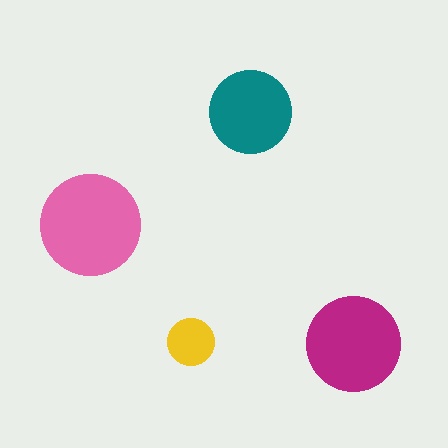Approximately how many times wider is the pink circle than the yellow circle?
About 2 times wider.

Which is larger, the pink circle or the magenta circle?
The pink one.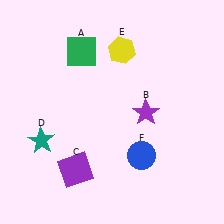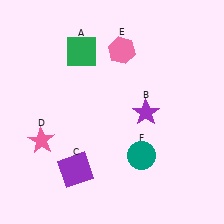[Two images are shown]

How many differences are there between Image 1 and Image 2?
There are 3 differences between the two images.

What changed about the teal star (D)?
In Image 1, D is teal. In Image 2, it changed to pink.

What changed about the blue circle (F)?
In Image 1, F is blue. In Image 2, it changed to teal.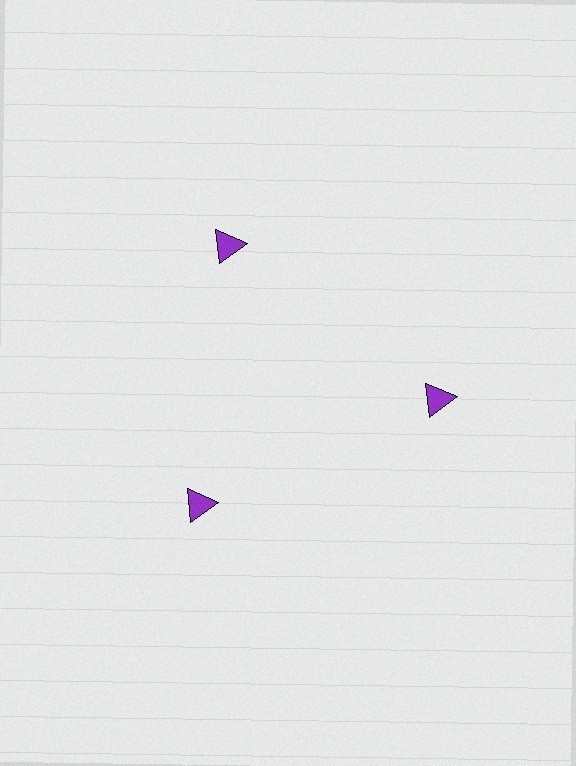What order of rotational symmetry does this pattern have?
This pattern has 3-fold rotational symmetry.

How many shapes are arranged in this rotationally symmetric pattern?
There are 3 shapes, arranged in 3 groups of 1.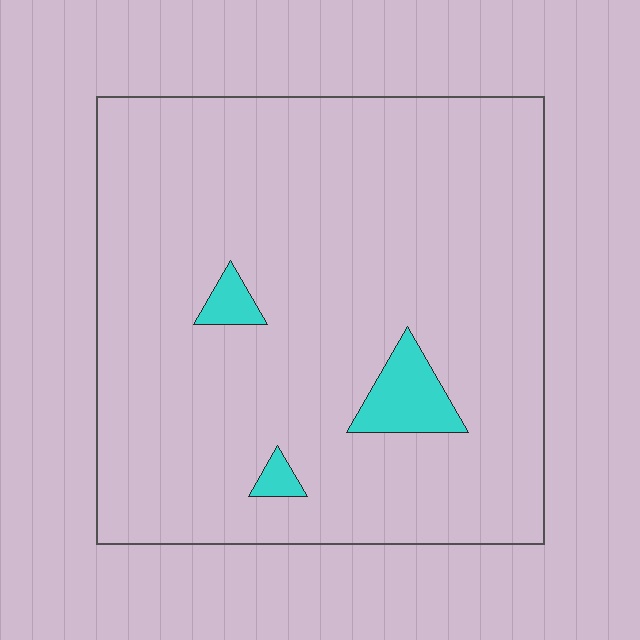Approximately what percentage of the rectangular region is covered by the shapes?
Approximately 5%.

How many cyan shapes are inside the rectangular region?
3.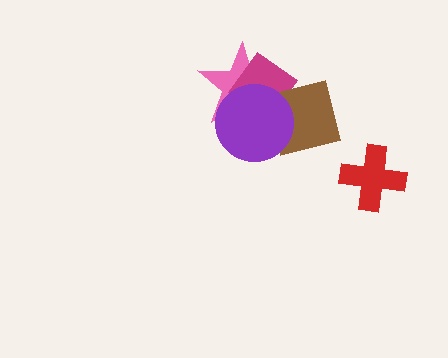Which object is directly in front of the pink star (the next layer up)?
The magenta diamond is directly in front of the pink star.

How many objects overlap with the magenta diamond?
3 objects overlap with the magenta diamond.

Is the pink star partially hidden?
Yes, it is partially covered by another shape.